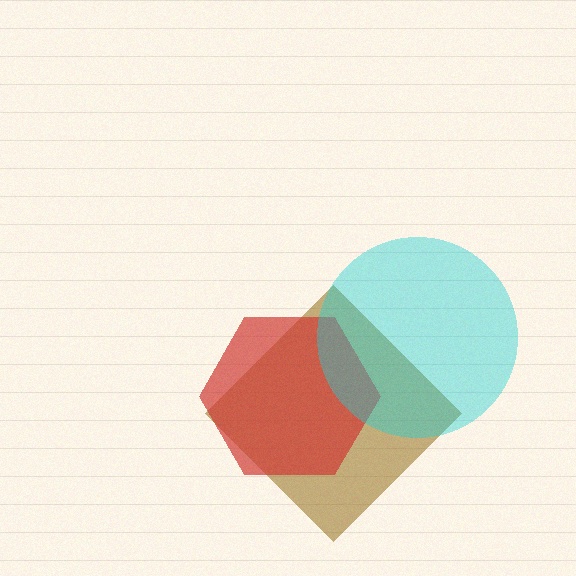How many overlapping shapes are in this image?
There are 3 overlapping shapes in the image.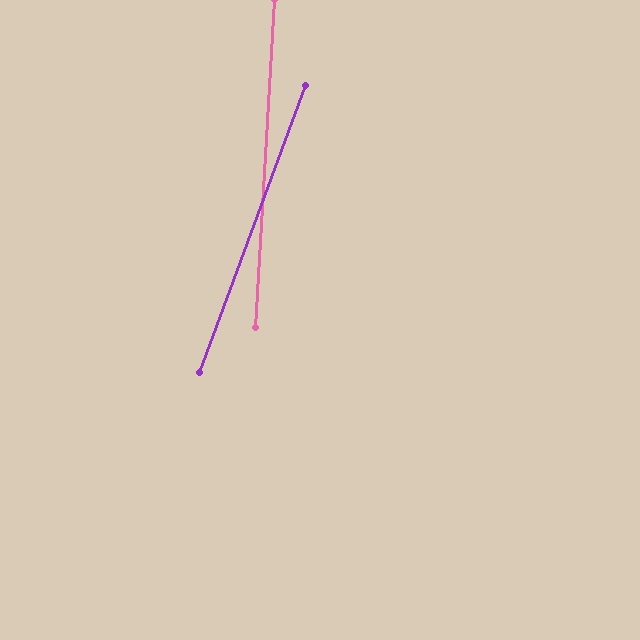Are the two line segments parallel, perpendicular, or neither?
Neither parallel nor perpendicular — they differ by about 17°.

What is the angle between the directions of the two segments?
Approximately 17 degrees.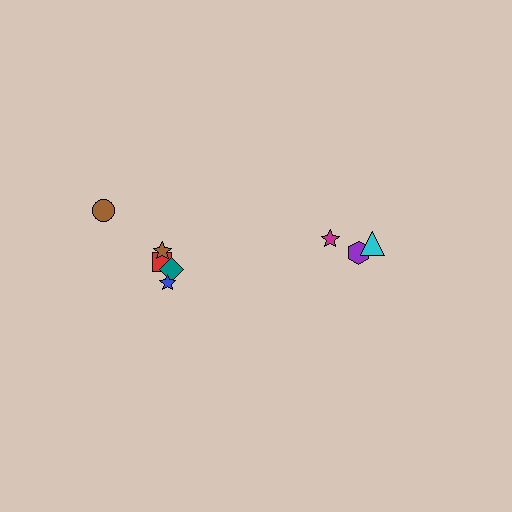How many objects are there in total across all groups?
There are 8 objects.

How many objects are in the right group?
There are 3 objects.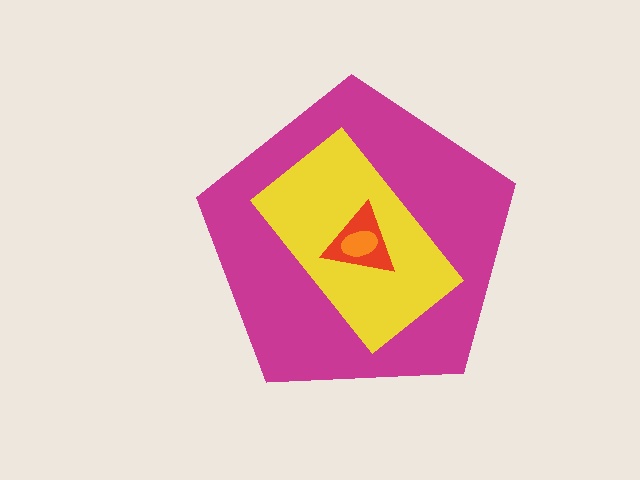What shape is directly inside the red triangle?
The orange ellipse.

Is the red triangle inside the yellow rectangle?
Yes.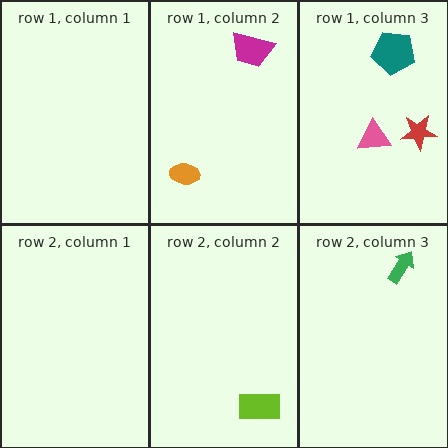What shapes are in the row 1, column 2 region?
The orange ellipse, the magenta trapezoid.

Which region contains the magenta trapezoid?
The row 1, column 2 region.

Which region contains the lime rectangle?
The row 2, column 2 region.